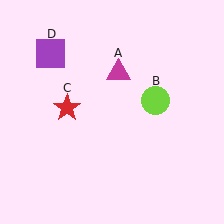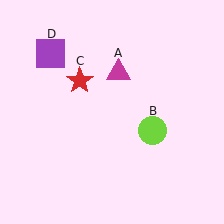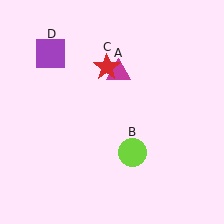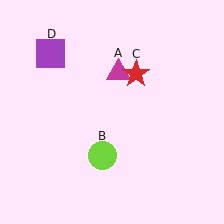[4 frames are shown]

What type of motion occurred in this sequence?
The lime circle (object B), red star (object C) rotated clockwise around the center of the scene.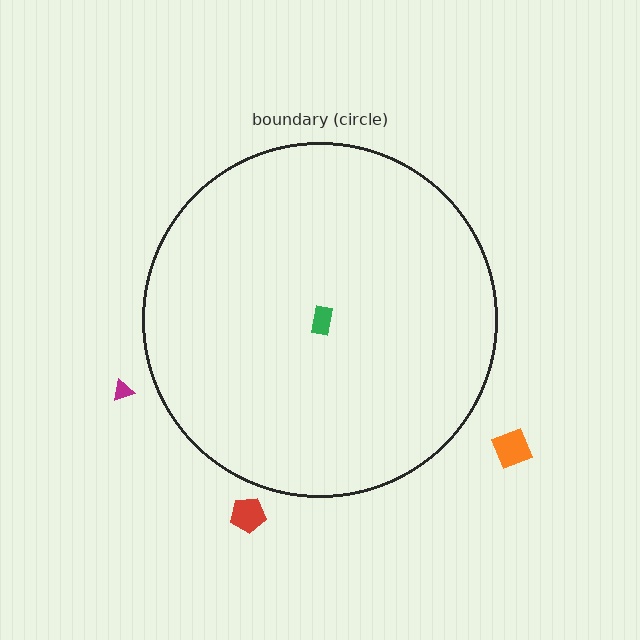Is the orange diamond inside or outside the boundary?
Outside.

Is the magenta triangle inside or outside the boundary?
Outside.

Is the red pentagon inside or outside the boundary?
Outside.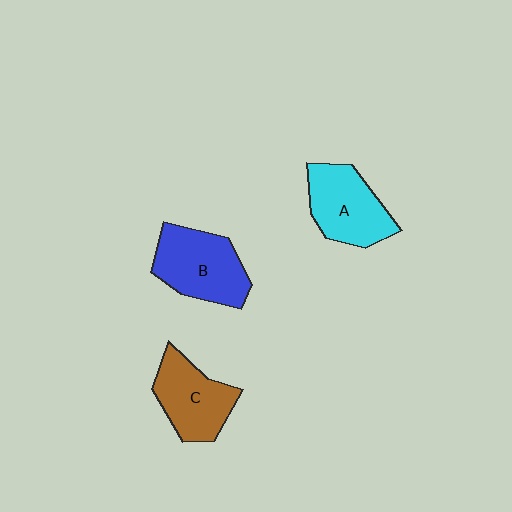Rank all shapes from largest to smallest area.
From largest to smallest: B (blue), A (cyan), C (brown).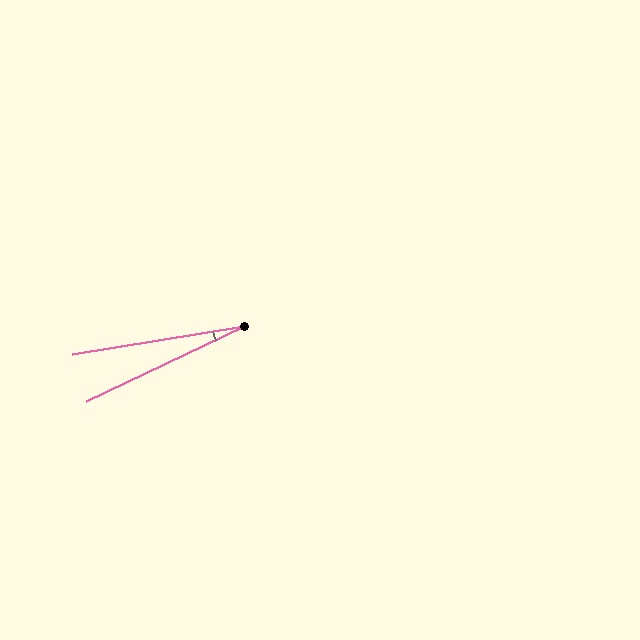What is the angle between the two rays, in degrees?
Approximately 16 degrees.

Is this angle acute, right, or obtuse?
It is acute.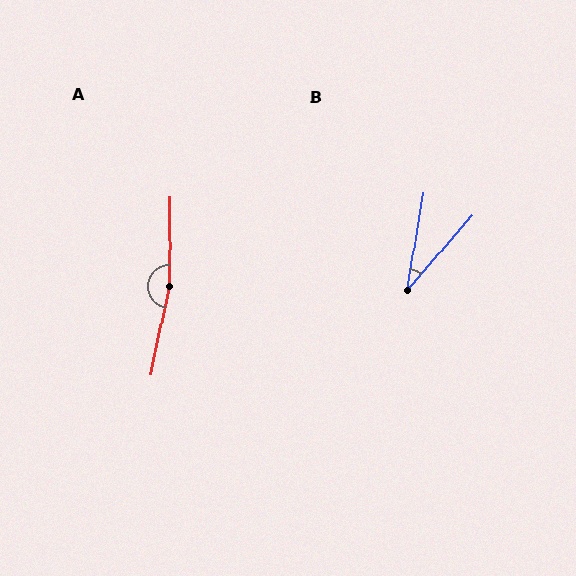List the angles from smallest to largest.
B (32°), A (168°).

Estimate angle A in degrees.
Approximately 168 degrees.